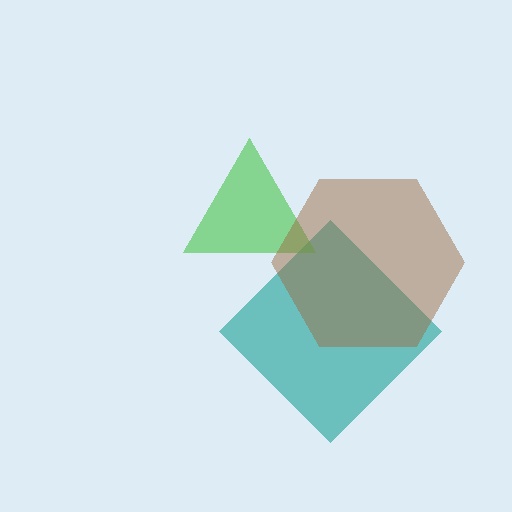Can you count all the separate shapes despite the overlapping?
Yes, there are 3 separate shapes.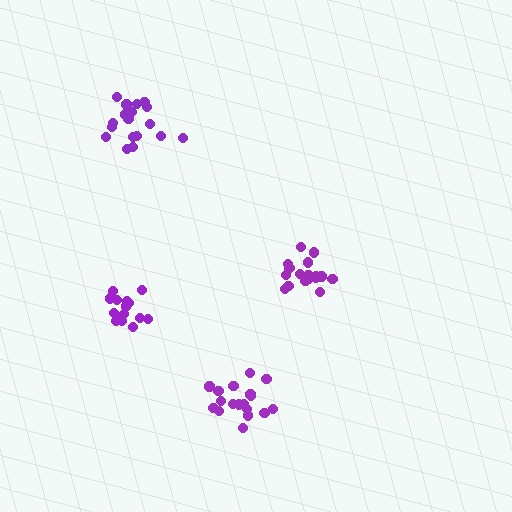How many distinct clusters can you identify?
There are 4 distinct clusters.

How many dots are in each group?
Group 1: 18 dots, Group 2: 18 dots, Group 3: 15 dots, Group 4: 19 dots (70 total).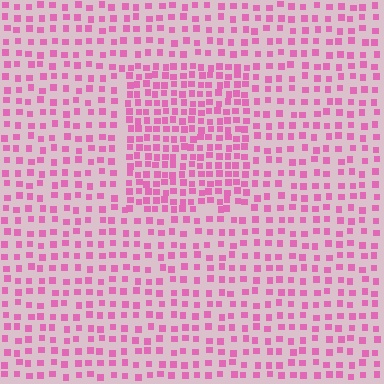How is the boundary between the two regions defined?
The boundary is defined by a change in element density (approximately 1.8x ratio). All elements are the same color, size, and shape.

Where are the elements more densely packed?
The elements are more densely packed inside the rectangle boundary.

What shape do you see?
I see a rectangle.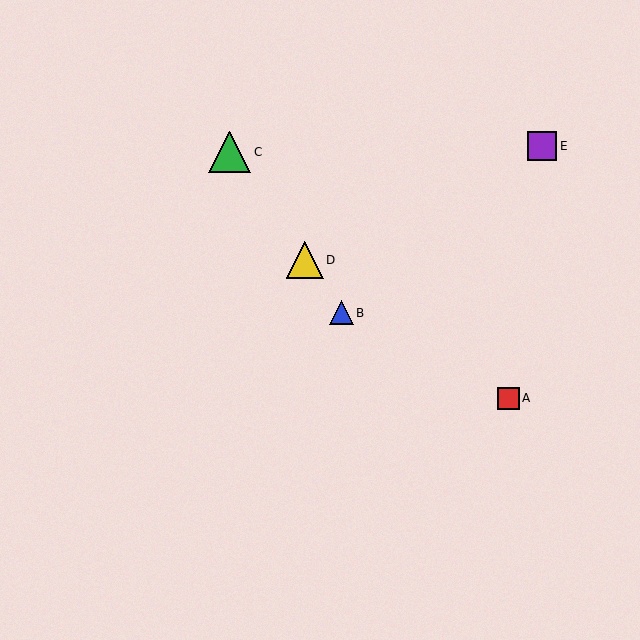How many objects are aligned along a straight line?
3 objects (B, C, D) are aligned along a straight line.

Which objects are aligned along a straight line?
Objects B, C, D are aligned along a straight line.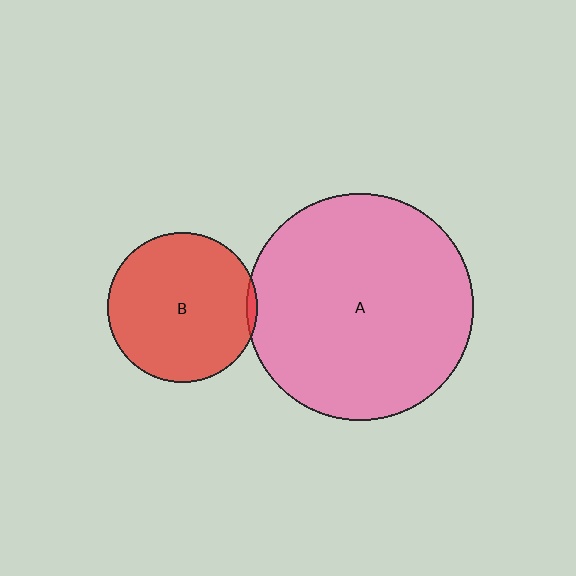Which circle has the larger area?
Circle A (pink).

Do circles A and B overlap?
Yes.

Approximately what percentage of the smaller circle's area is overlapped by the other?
Approximately 5%.